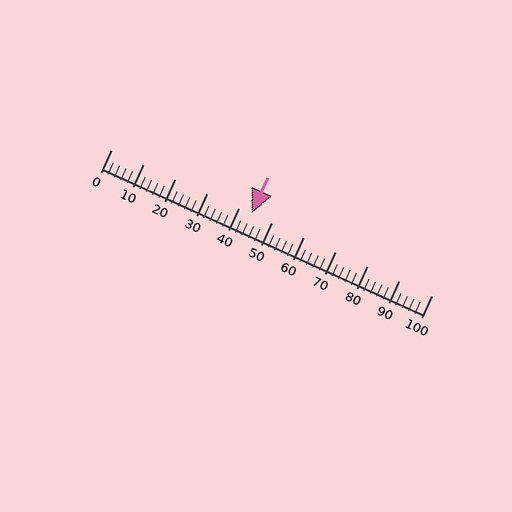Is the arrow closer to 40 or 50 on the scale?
The arrow is closer to 40.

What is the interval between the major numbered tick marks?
The major tick marks are spaced 10 units apart.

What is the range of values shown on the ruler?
The ruler shows values from 0 to 100.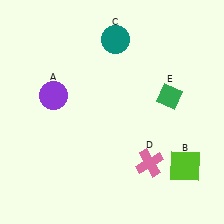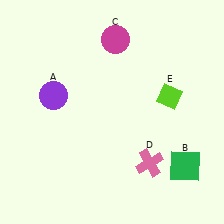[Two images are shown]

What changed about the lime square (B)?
In Image 1, B is lime. In Image 2, it changed to green.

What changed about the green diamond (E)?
In Image 1, E is green. In Image 2, it changed to lime.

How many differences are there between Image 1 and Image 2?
There are 3 differences between the two images.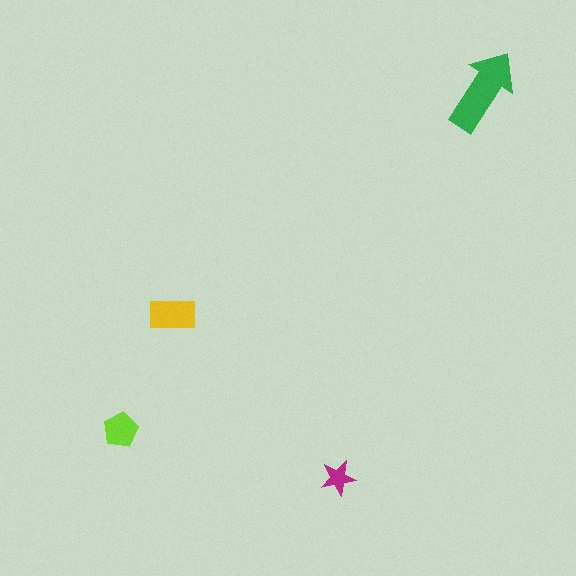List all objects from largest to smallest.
The green arrow, the yellow rectangle, the lime pentagon, the magenta star.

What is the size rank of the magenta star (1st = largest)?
4th.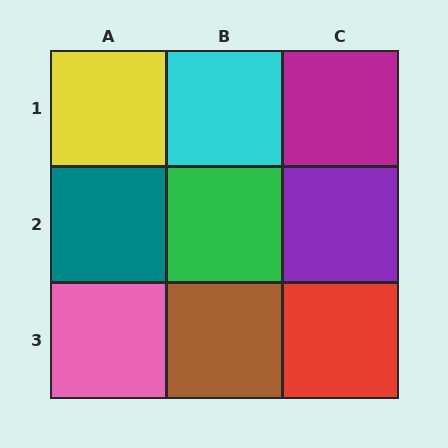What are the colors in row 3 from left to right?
Pink, brown, red.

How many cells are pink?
1 cell is pink.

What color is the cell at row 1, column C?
Magenta.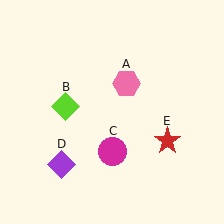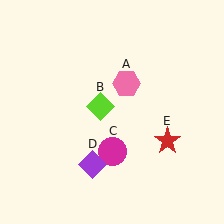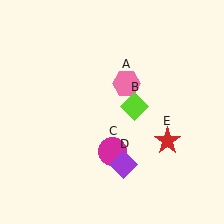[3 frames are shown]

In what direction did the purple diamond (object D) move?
The purple diamond (object D) moved right.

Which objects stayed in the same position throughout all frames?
Pink hexagon (object A) and magenta circle (object C) and red star (object E) remained stationary.